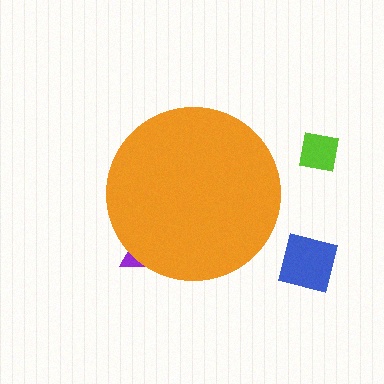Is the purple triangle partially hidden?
Yes, the purple triangle is partially hidden behind the orange circle.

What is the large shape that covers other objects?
An orange circle.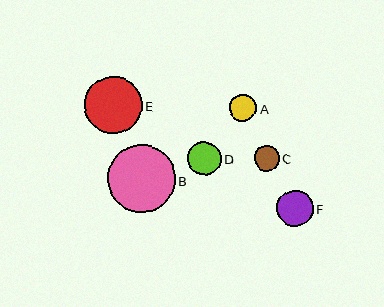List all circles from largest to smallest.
From largest to smallest: B, E, F, D, A, C.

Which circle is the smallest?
Circle C is the smallest with a size of approximately 25 pixels.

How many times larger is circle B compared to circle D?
Circle B is approximately 2.0 times the size of circle D.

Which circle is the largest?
Circle B is the largest with a size of approximately 68 pixels.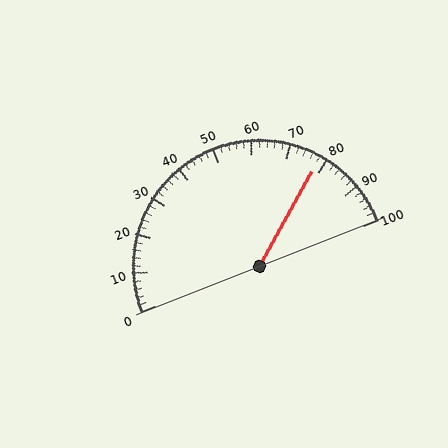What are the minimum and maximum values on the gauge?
The gauge ranges from 0 to 100.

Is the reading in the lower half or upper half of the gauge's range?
The reading is in the upper half of the range (0 to 100).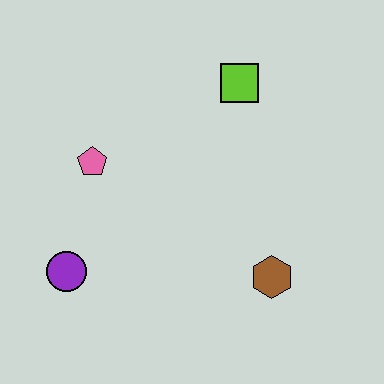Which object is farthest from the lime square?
The purple circle is farthest from the lime square.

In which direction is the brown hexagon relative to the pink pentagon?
The brown hexagon is to the right of the pink pentagon.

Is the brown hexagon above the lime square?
No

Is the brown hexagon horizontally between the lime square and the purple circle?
No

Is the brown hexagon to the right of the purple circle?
Yes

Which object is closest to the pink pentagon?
The purple circle is closest to the pink pentagon.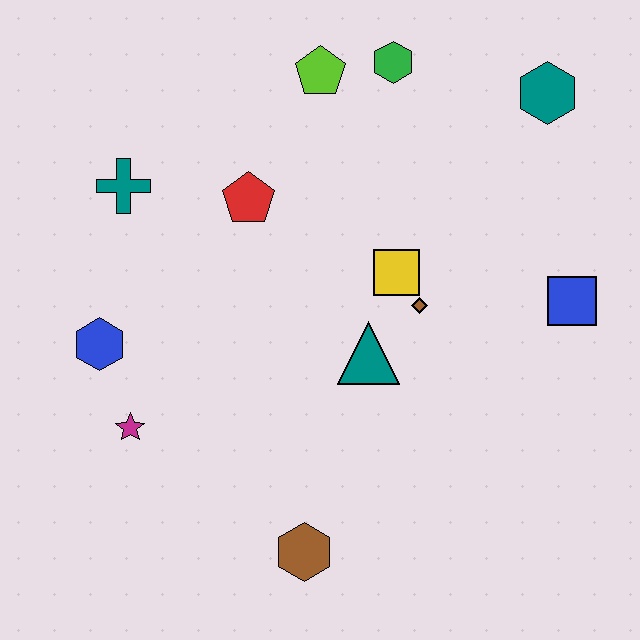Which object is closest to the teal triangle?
The brown diamond is closest to the teal triangle.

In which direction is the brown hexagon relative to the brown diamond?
The brown hexagon is below the brown diamond.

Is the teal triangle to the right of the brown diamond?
No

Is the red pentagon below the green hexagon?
Yes